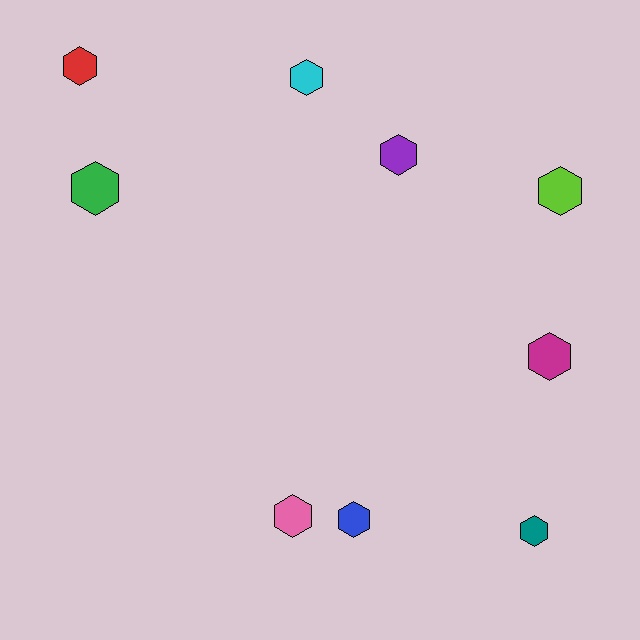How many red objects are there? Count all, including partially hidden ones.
There is 1 red object.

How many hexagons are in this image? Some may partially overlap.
There are 9 hexagons.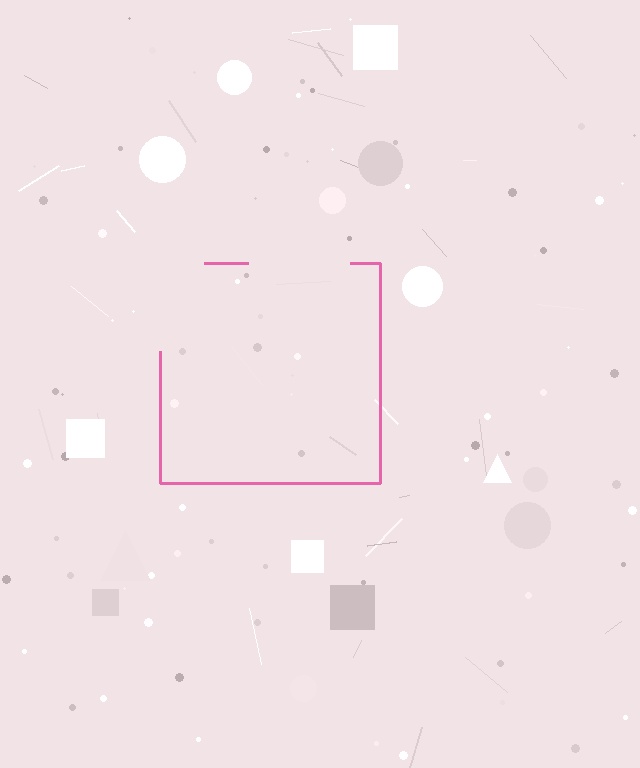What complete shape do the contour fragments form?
The contour fragments form a square.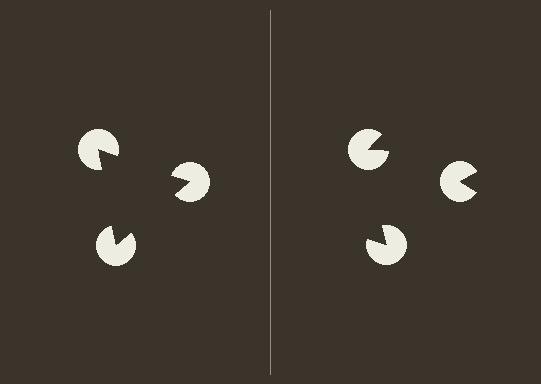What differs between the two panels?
The pac-man discs are positioned identically on both sides; only the wedge orientations differ. On the left they align to a triangle; on the right they are misaligned.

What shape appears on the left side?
An illusory triangle.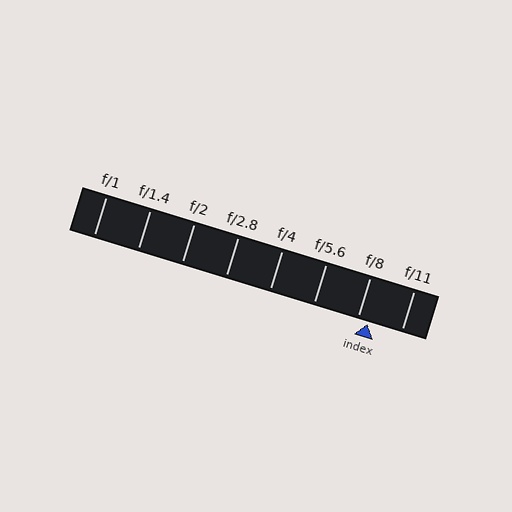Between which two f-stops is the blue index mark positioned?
The index mark is between f/8 and f/11.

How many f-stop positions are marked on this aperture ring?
There are 8 f-stop positions marked.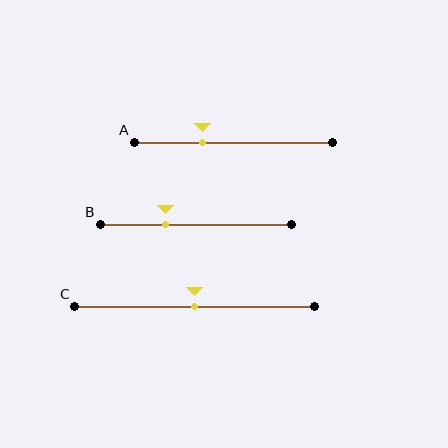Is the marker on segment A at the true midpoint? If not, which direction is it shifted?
No, the marker on segment A is shifted to the left by about 15% of the segment length.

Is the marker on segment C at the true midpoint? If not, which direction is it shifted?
Yes, the marker on segment C is at the true midpoint.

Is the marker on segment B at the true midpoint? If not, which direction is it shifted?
No, the marker on segment B is shifted to the left by about 16% of the segment length.